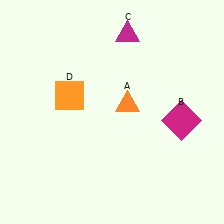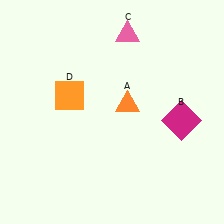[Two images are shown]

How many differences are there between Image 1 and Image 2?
There is 1 difference between the two images.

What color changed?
The triangle (C) changed from magenta in Image 1 to pink in Image 2.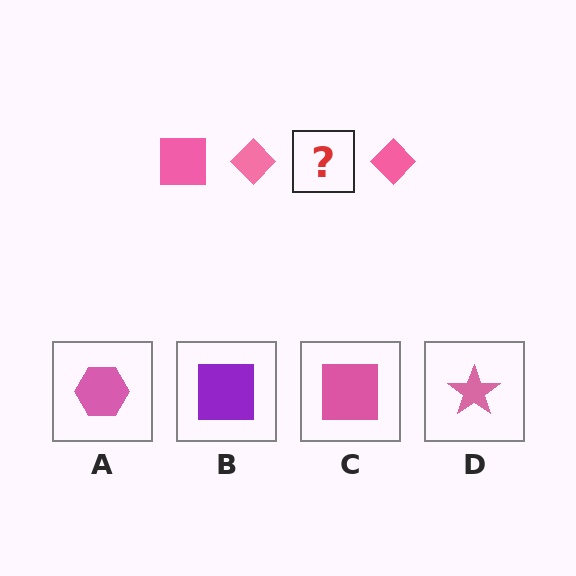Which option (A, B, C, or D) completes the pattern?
C.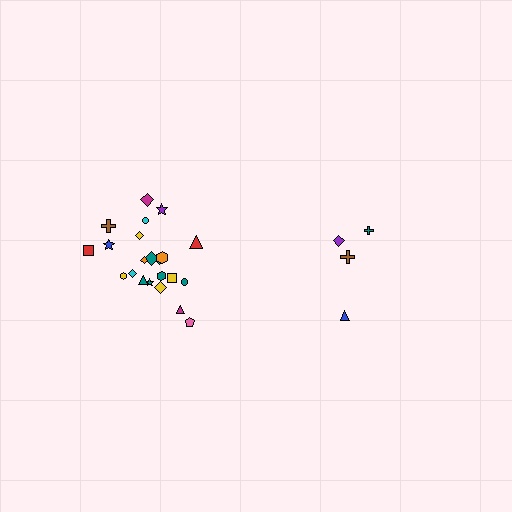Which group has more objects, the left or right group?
The left group.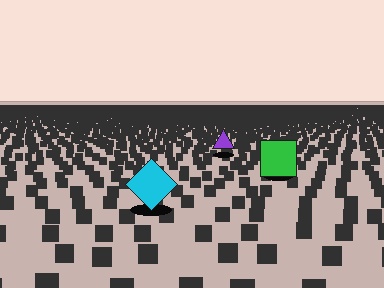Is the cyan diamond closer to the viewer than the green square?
Yes. The cyan diamond is closer — you can tell from the texture gradient: the ground texture is coarser near it.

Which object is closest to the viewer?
The cyan diamond is closest. The texture marks near it are larger and more spread out.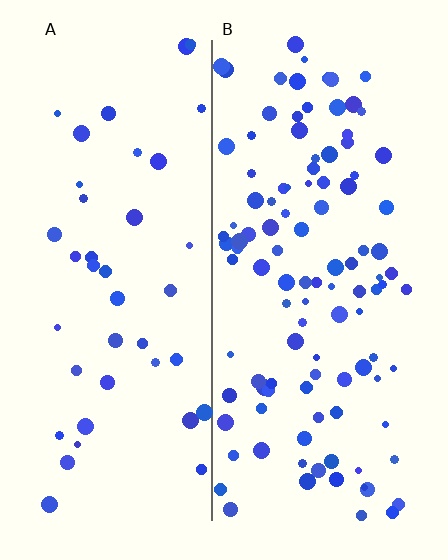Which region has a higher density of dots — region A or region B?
B (the right).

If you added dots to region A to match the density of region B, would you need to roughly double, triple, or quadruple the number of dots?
Approximately triple.